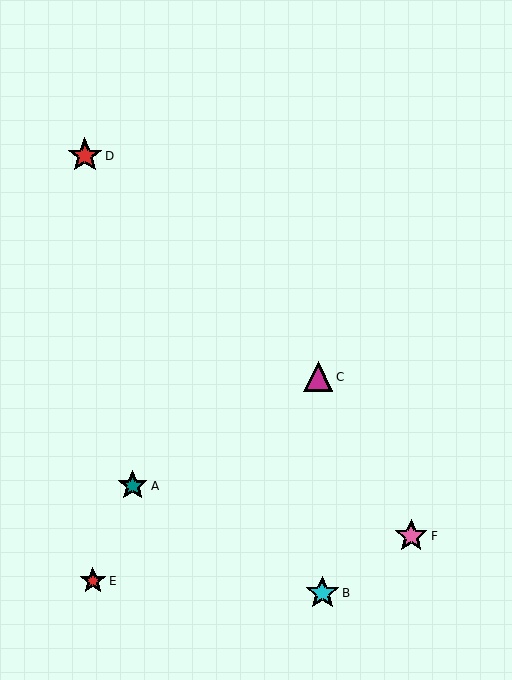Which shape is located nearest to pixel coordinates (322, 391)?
The magenta triangle (labeled C) at (318, 377) is nearest to that location.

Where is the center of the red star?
The center of the red star is at (85, 156).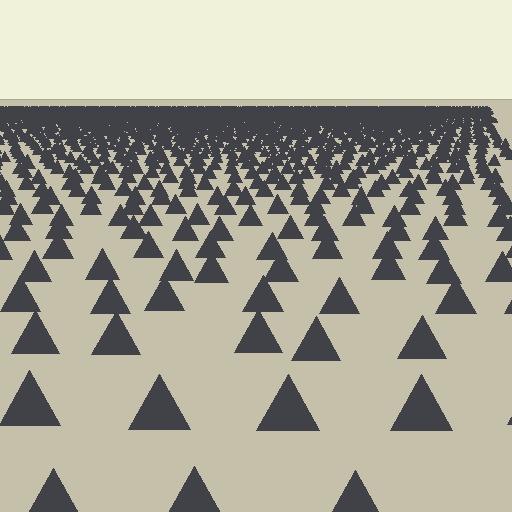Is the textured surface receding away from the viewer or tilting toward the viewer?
The surface is receding away from the viewer. Texture elements get smaller and denser toward the top.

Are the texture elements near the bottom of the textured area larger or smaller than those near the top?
Larger. Near the bottom, elements are closer to the viewer and appear at a bigger on-screen size.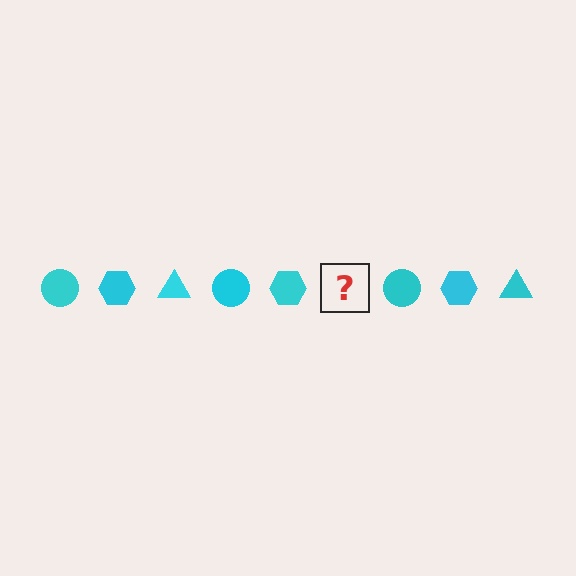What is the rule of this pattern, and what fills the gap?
The rule is that the pattern cycles through circle, hexagon, triangle shapes in cyan. The gap should be filled with a cyan triangle.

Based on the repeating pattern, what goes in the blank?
The blank should be a cyan triangle.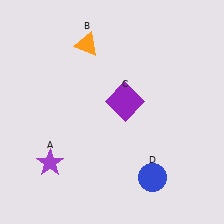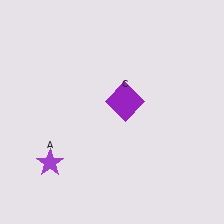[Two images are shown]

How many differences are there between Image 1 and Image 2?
There are 2 differences between the two images.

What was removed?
The orange triangle (B), the blue circle (D) were removed in Image 2.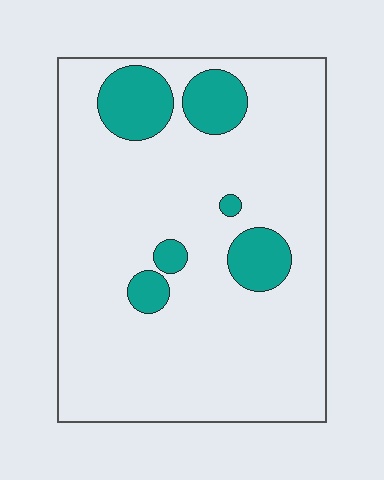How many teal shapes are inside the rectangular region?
6.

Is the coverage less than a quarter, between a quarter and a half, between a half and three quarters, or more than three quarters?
Less than a quarter.